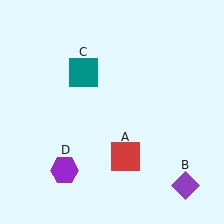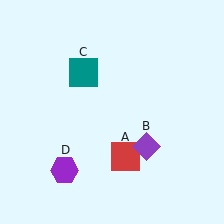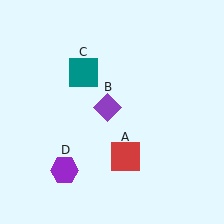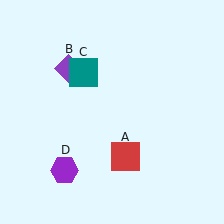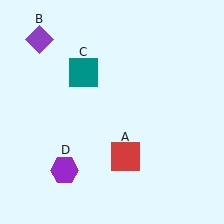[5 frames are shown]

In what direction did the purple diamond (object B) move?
The purple diamond (object B) moved up and to the left.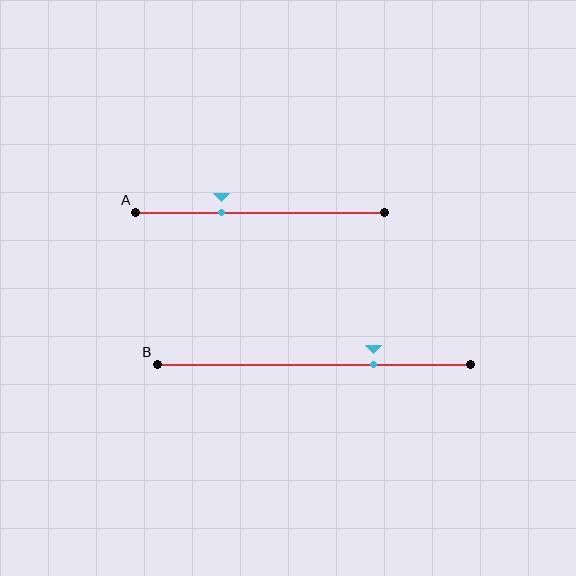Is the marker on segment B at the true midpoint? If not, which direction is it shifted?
No, the marker on segment B is shifted to the right by about 19% of the segment length.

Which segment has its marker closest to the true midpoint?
Segment A has its marker closest to the true midpoint.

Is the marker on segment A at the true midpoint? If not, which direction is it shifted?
No, the marker on segment A is shifted to the left by about 15% of the segment length.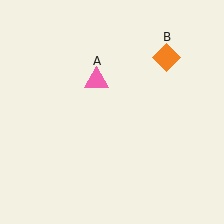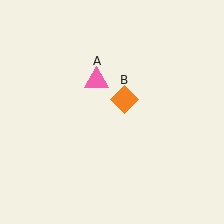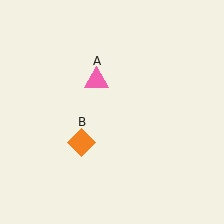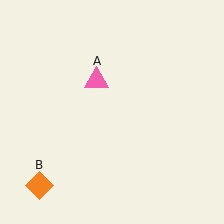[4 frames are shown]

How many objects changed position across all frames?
1 object changed position: orange diamond (object B).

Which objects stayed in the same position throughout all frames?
Pink triangle (object A) remained stationary.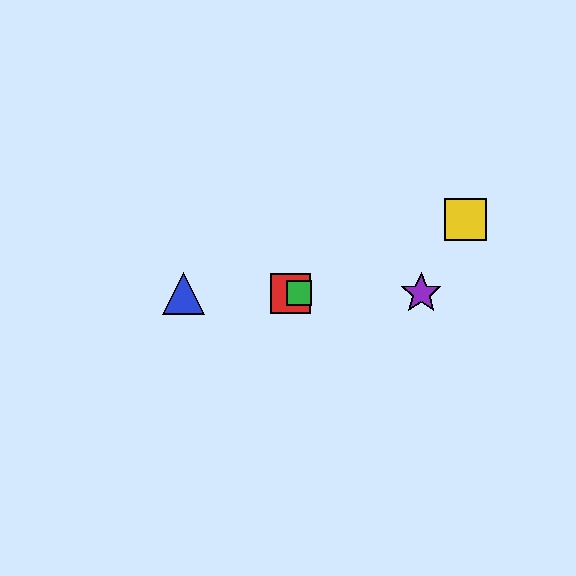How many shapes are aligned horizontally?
4 shapes (the red square, the blue triangle, the green square, the purple star) are aligned horizontally.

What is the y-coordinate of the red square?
The red square is at y≈293.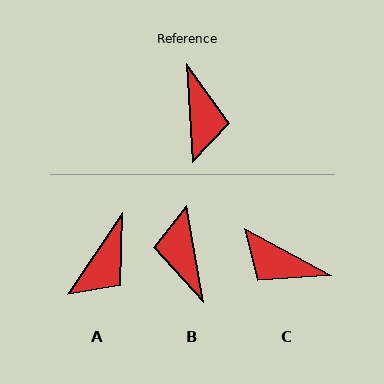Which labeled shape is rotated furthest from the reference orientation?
B, about 174 degrees away.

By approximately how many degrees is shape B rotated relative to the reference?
Approximately 174 degrees clockwise.